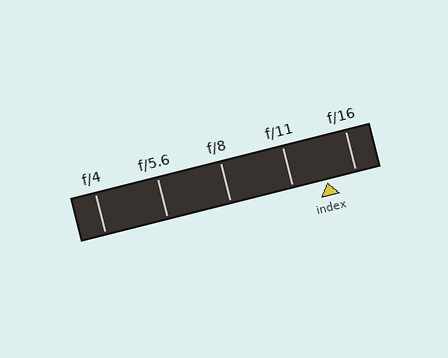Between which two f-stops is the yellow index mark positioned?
The index mark is between f/11 and f/16.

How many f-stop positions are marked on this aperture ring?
There are 5 f-stop positions marked.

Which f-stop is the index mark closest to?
The index mark is closest to f/16.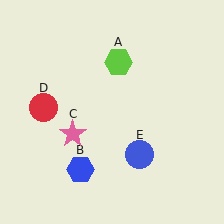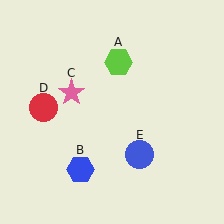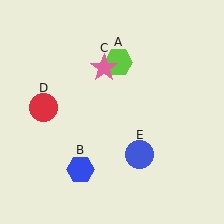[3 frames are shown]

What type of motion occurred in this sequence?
The pink star (object C) rotated clockwise around the center of the scene.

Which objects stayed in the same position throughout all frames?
Lime hexagon (object A) and blue hexagon (object B) and red circle (object D) and blue circle (object E) remained stationary.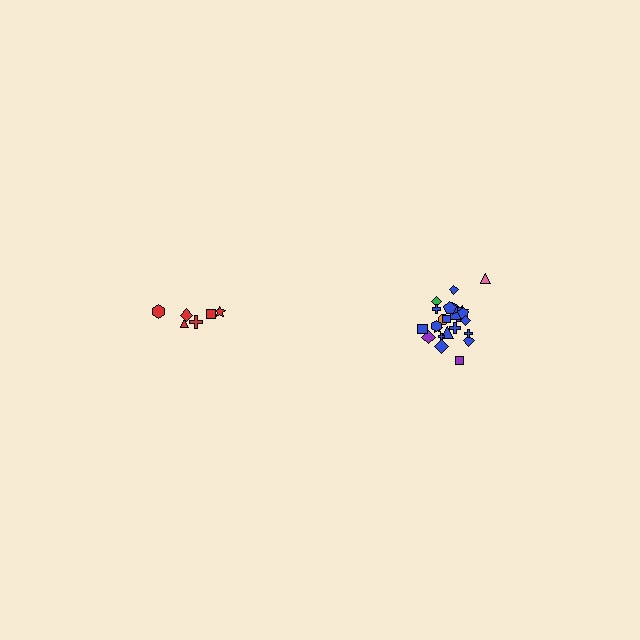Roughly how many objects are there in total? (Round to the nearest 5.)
Roughly 30 objects in total.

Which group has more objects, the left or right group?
The right group.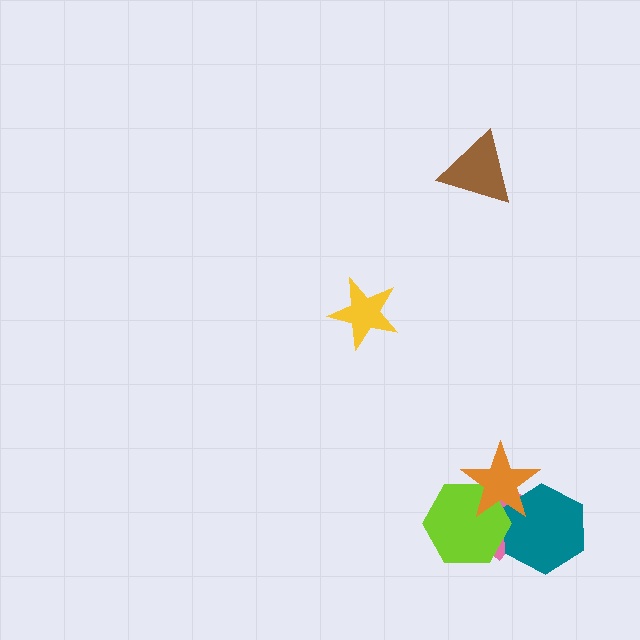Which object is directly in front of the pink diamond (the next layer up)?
The teal hexagon is directly in front of the pink diamond.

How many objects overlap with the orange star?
3 objects overlap with the orange star.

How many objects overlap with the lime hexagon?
3 objects overlap with the lime hexagon.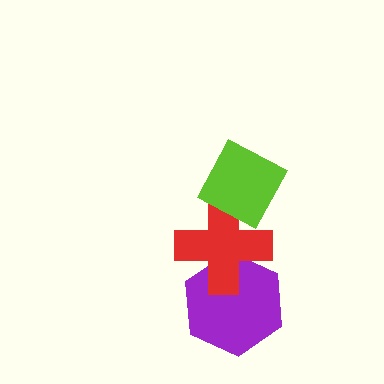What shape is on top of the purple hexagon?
The red cross is on top of the purple hexagon.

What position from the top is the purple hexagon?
The purple hexagon is 3rd from the top.